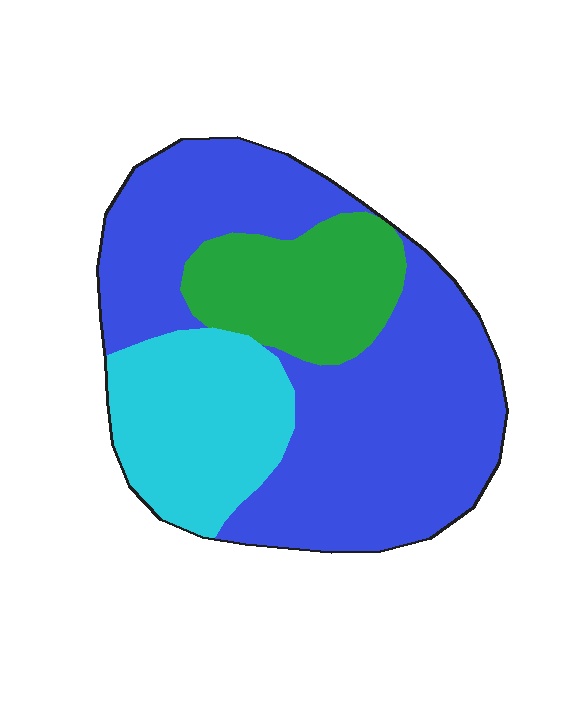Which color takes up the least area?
Green, at roughly 20%.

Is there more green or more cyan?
Cyan.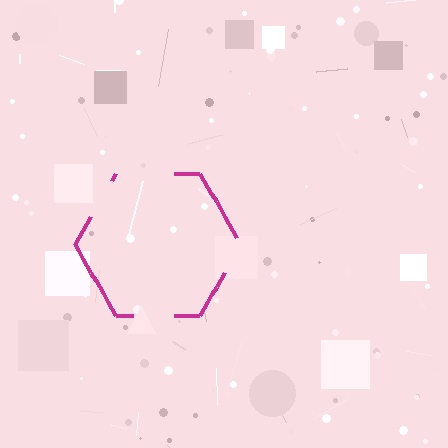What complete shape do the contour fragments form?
The contour fragments form a hexagon.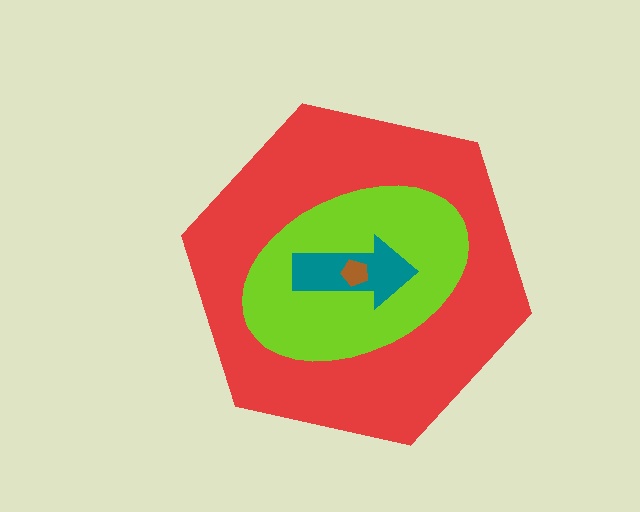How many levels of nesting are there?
4.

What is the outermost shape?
The red hexagon.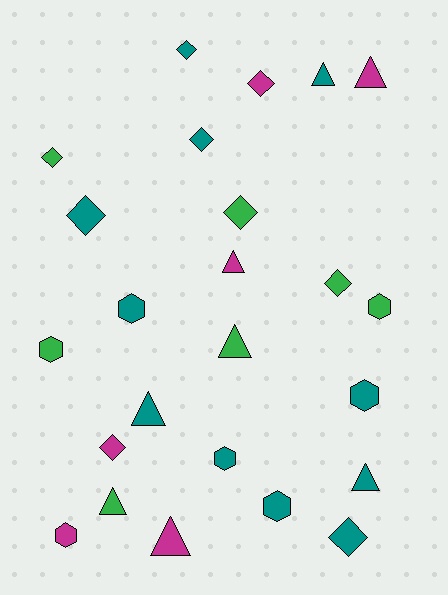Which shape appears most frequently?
Diamond, with 9 objects.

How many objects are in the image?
There are 24 objects.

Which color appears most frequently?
Teal, with 11 objects.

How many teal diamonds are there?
There are 4 teal diamonds.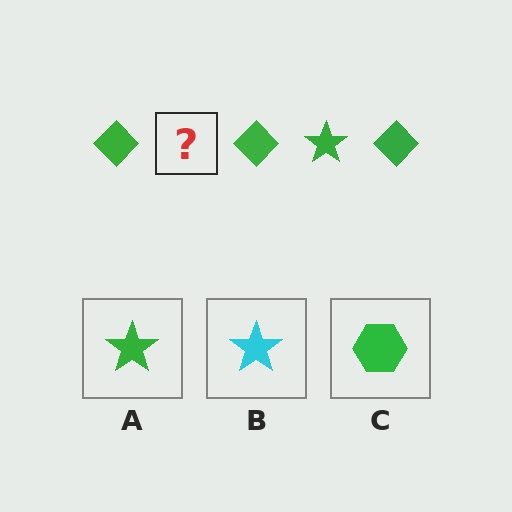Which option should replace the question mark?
Option A.